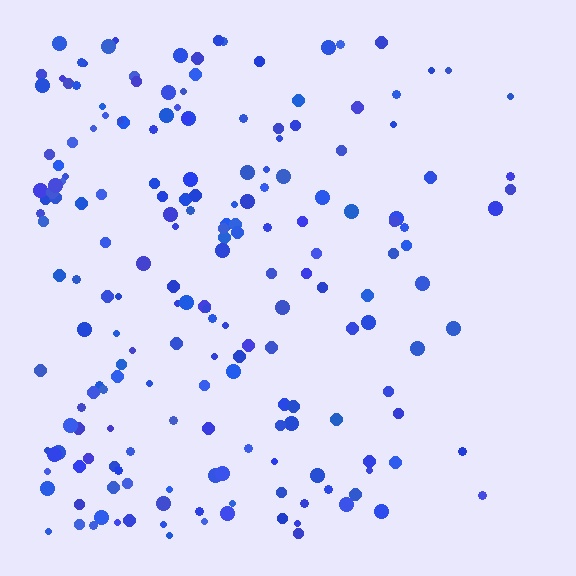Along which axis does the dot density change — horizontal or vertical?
Horizontal.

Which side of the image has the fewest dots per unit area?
The right.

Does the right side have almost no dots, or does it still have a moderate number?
Still a moderate number, just noticeably fewer than the left.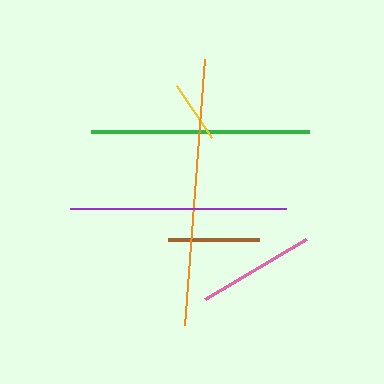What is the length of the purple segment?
The purple segment is approximately 216 pixels long.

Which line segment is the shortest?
The yellow line is the shortest at approximately 63 pixels.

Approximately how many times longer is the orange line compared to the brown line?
The orange line is approximately 2.9 times the length of the brown line.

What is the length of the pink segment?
The pink segment is approximately 117 pixels long.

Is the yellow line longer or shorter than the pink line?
The pink line is longer than the yellow line.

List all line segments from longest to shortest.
From longest to shortest: orange, green, purple, pink, brown, yellow.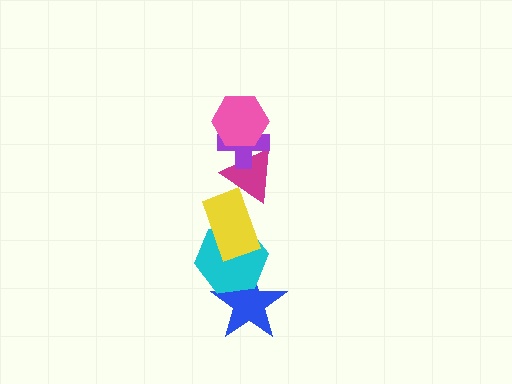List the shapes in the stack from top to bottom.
From top to bottom: the pink hexagon, the purple cross, the magenta triangle, the yellow rectangle, the cyan hexagon, the blue star.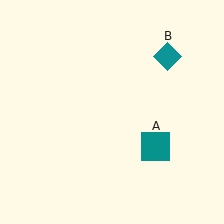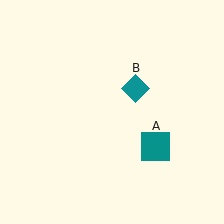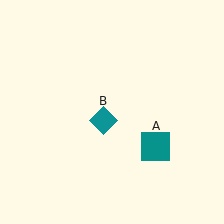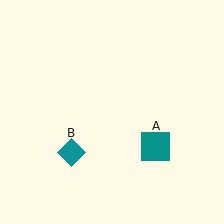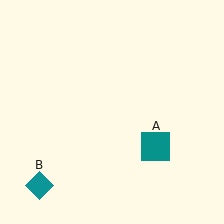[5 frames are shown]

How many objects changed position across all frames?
1 object changed position: teal diamond (object B).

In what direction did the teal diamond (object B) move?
The teal diamond (object B) moved down and to the left.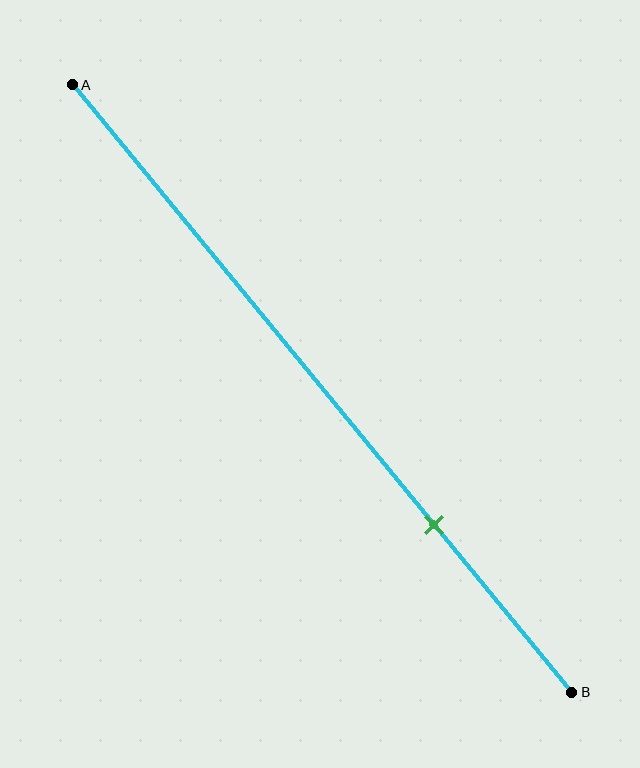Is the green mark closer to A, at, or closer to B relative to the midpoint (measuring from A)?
The green mark is closer to point B than the midpoint of segment AB.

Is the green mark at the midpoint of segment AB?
No, the mark is at about 70% from A, not at the 50% midpoint.